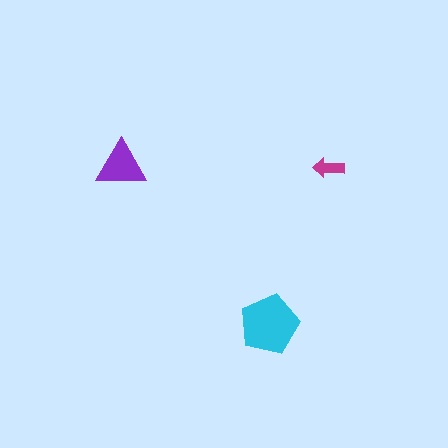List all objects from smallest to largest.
The magenta arrow, the purple triangle, the cyan pentagon.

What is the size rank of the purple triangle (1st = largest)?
2nd.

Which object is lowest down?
The cyan pentagon is bottommost.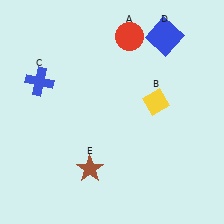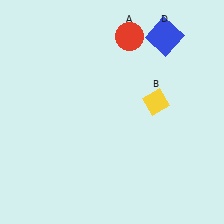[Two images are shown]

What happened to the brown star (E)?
The brown star (E) was removed in Image 2. It was in the bottom-left area of Image 1.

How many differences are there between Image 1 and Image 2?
There are 2 differences between the two images.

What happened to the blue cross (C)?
The blue cross (C) was removed in Image 2. It was in the top-left area of Image 1.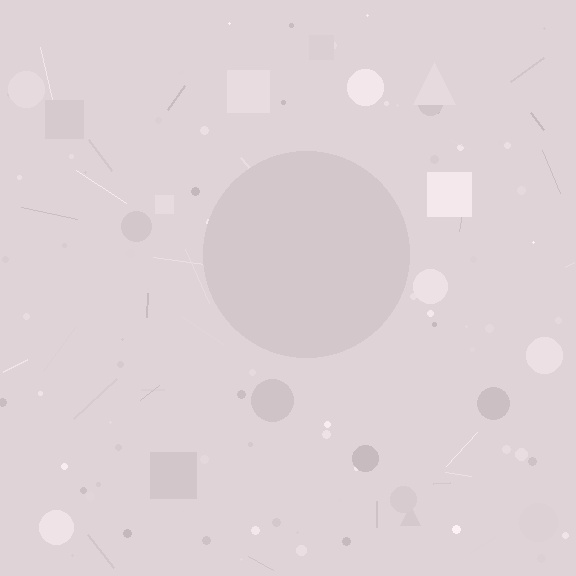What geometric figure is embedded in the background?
A circle is embedded in the background.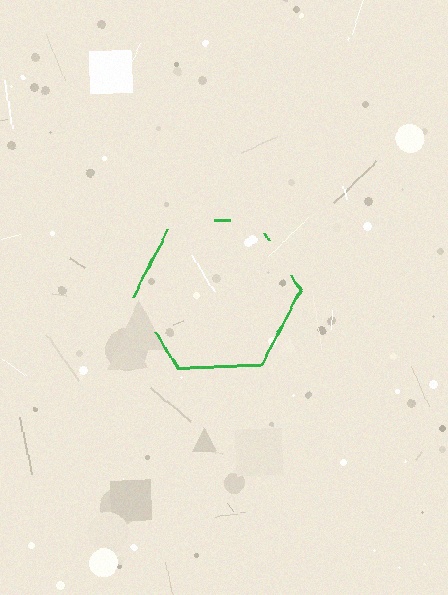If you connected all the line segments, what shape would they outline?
They would outline a hexagon.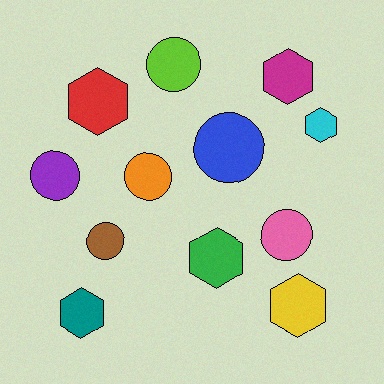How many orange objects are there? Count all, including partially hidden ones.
There is 1 orange object.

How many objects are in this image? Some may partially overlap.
There are 12 objects.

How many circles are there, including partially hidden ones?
There are 6 circles.